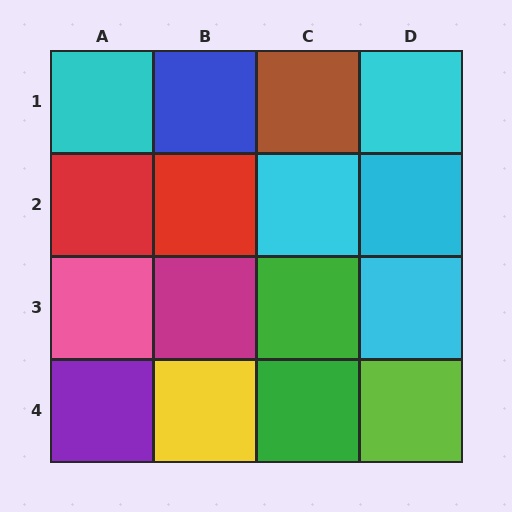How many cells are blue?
1 cell is blue.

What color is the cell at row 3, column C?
Green.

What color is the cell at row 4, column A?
Purple.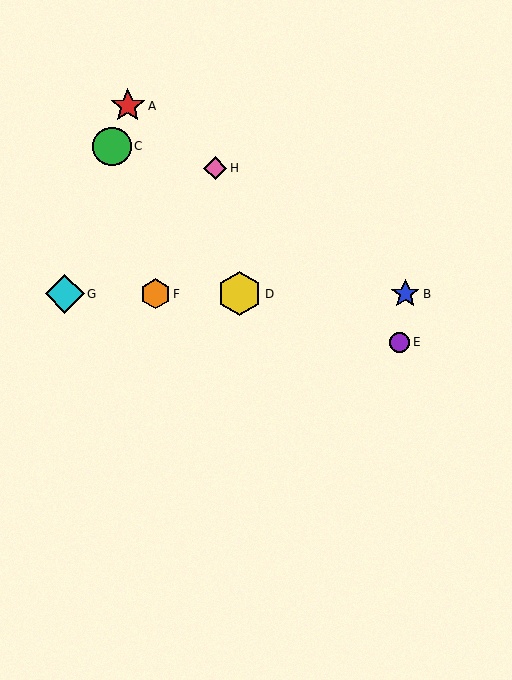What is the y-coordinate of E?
Object E is at y≈342.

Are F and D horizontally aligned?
Yes, both are at y≈294.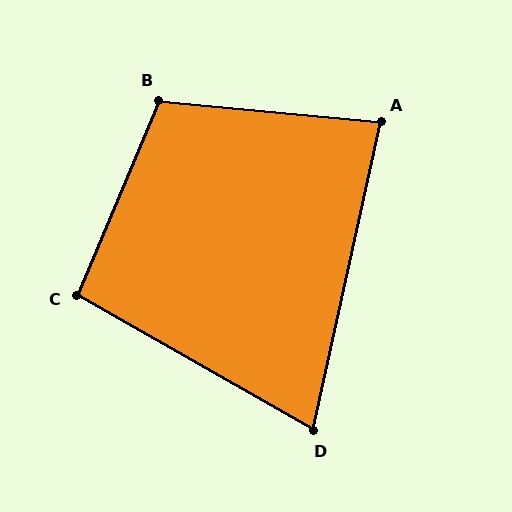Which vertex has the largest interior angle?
B, at approximately 107 degrees.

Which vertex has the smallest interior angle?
D, at approximately 73 degrees.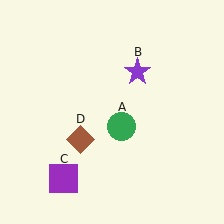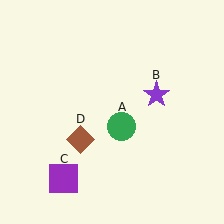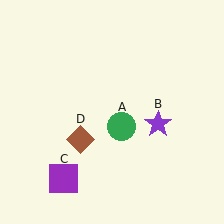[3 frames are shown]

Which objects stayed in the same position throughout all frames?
Green circle (object A) and purple square (object C) and brown diamond (object D) remained stationary.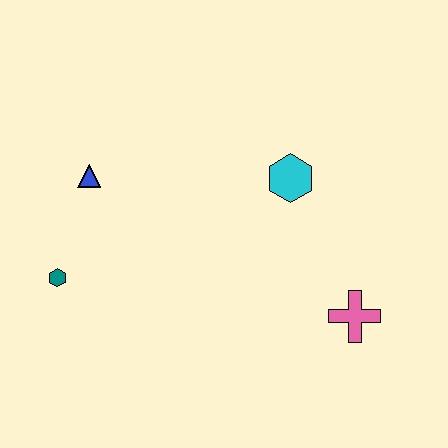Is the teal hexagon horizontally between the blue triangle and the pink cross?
No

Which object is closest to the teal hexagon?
The blue triangle is closest to the teal hexagon.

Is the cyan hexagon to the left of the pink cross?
Yes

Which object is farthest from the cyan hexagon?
The teal hexagon is farthest from the cyan hexagon.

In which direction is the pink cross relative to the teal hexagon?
The pink cross is to the right of the teal hexagon.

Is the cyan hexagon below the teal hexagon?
No